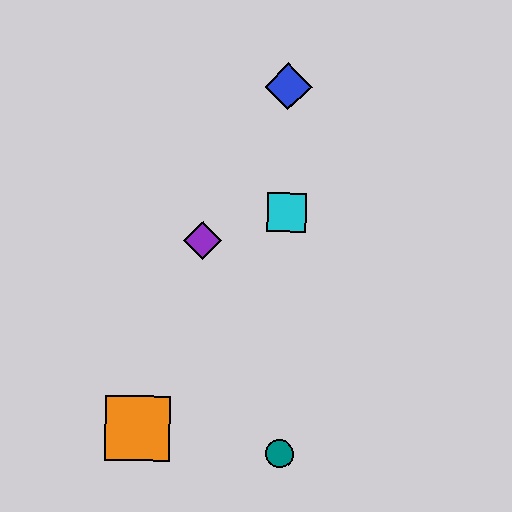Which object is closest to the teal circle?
The orange square is closest to the teal circle.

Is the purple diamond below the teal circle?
No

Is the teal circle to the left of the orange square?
No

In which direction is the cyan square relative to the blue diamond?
The cyan square is below the blue diamond.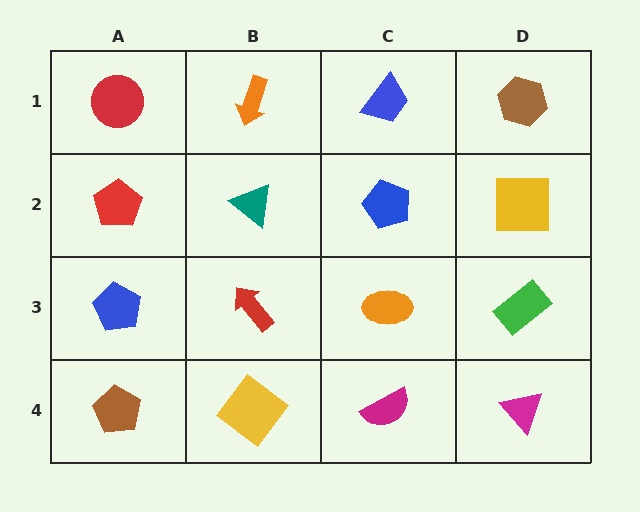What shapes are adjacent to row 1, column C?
A blue pentagon (row 2, column C), an orange arrow (row 1, column B), a brown hexagon (row 1, column D).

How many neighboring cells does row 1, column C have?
3.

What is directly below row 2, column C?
An orange ellipse.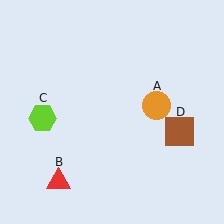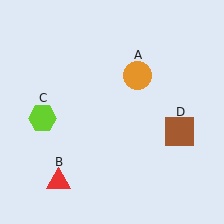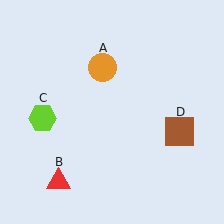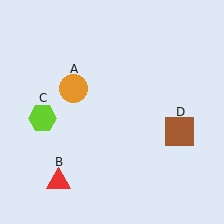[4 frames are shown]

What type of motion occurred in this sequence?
The orange circle (object A) rotated counterclockwise around the center of the scene.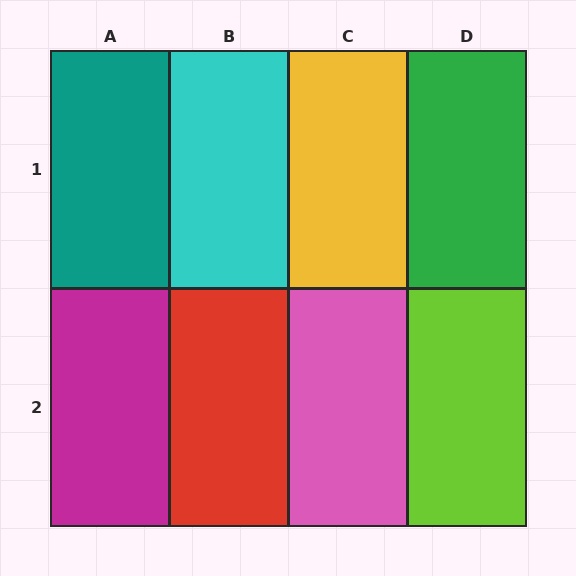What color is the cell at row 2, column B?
Red.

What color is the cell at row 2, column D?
Lime.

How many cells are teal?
1 cell is teal.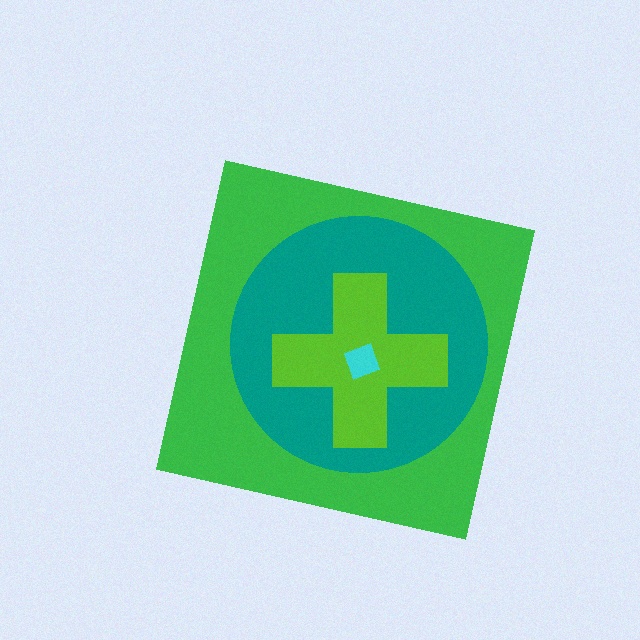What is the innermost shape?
The cyan square.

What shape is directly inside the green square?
The teal circle.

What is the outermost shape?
The green square.